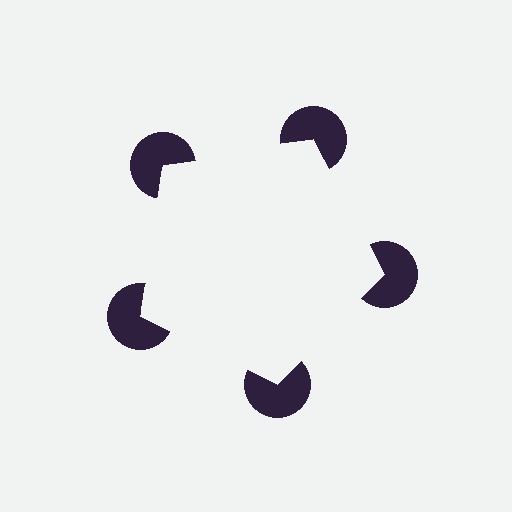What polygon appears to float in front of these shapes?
An illusory pentagon — its edges are inferred from the aligned wedge cuts in the pac-man discs, not physically drawn.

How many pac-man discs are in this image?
There are 5 — one at each vertex of the illusory pentagon.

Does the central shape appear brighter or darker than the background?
It typically appears slightly brighter than the background, even though no actual brightness change is drawn.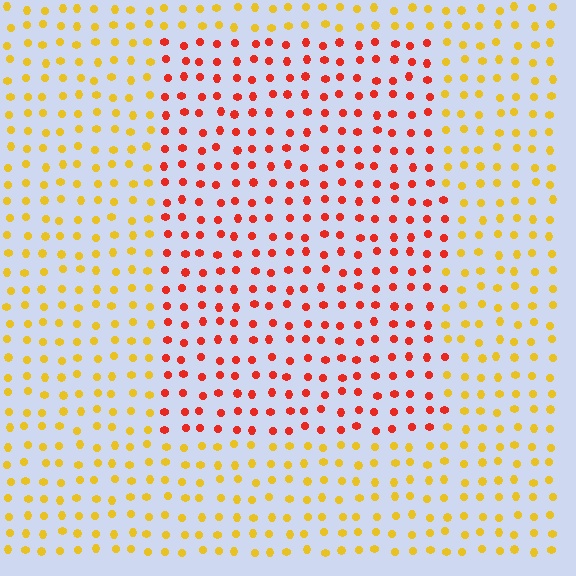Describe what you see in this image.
The image is filled with small yellow elements in a uniform arrangement. A rectangle-shaped region is visible where the elements are tinted to a slightly different hue, forming a subtle color boundary.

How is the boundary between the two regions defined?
The boundary is defined purely by a slight shift in hue (about 47 degrees). Spacing, size, and orientation are identical on both sides.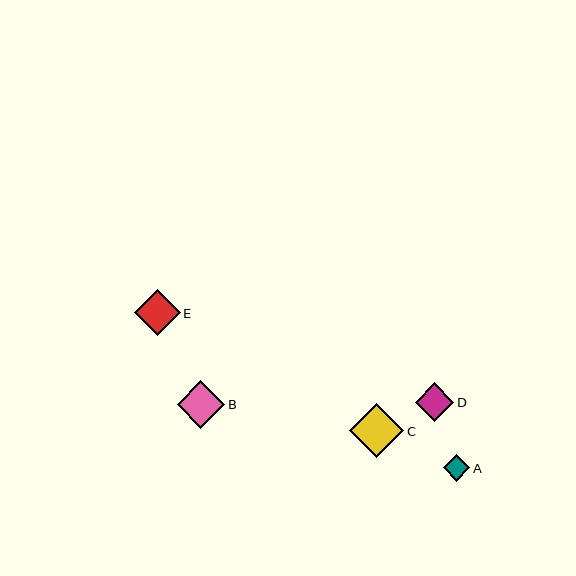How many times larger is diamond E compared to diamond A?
Diamond E is approximately 1.7 times the size of diamond A.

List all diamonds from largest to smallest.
From largest to smallest: C, B, E, D, A.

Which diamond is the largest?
Diamond C is the largest with a size of approximately 54 pixels.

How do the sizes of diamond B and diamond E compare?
Diamond B and diamond E are approximately the same size.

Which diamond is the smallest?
Diamond A is the smallest with a size of approximately 26 pixels.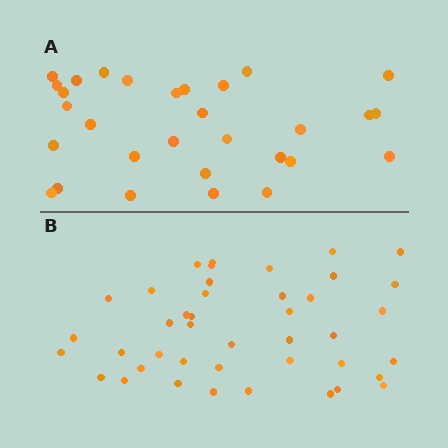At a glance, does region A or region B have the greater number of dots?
Region B (the bottom region) has more dots.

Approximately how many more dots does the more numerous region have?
Region B has roughly 12 or so more dots than region A.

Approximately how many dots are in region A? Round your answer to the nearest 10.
About 30 dots.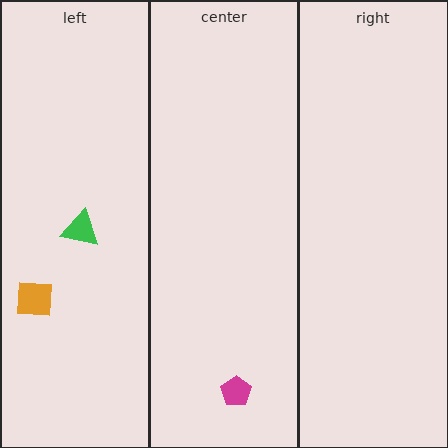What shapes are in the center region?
The magenta pentagon.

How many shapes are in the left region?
2.